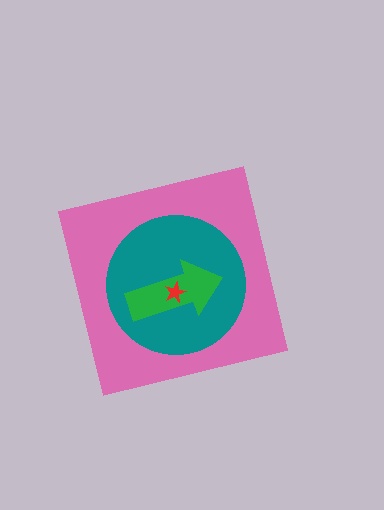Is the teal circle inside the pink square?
Yes.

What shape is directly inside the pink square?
The teal circle.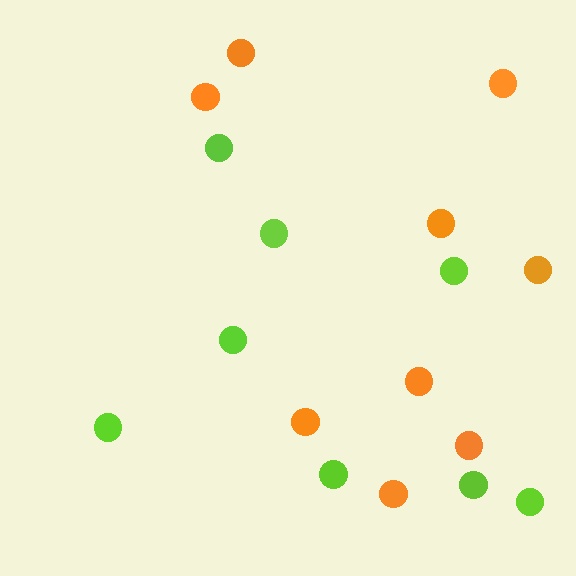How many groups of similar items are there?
There are 2 groups: one group of orange circles (9) and one group of lime circles (8).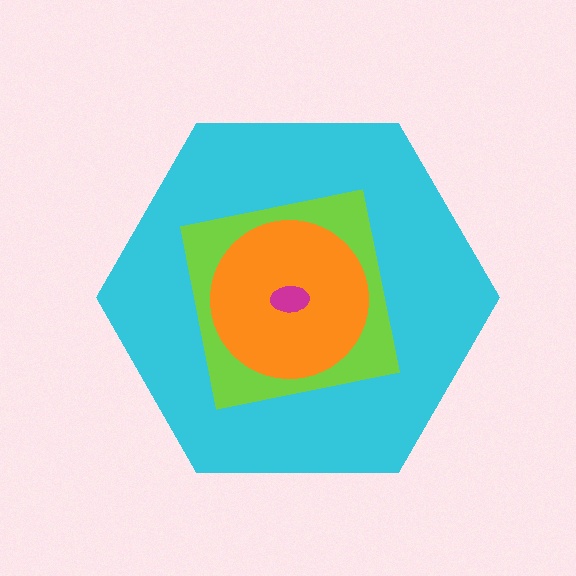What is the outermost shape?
The cyan hexagon.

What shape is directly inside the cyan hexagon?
The lime square.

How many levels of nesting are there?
4.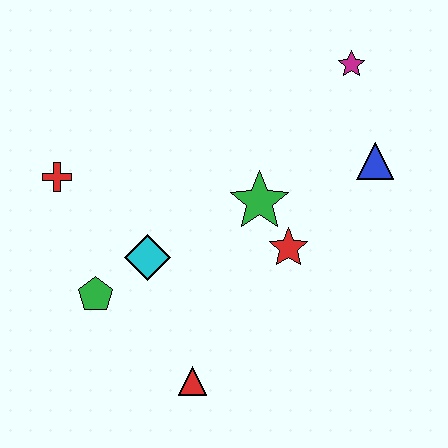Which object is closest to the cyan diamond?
The green pentagon is closest to the cyan diamond.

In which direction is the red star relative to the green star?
The red star is below the green star.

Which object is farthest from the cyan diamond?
The magenta star is farthest from the cyan diamond.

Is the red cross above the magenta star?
No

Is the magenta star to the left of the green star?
No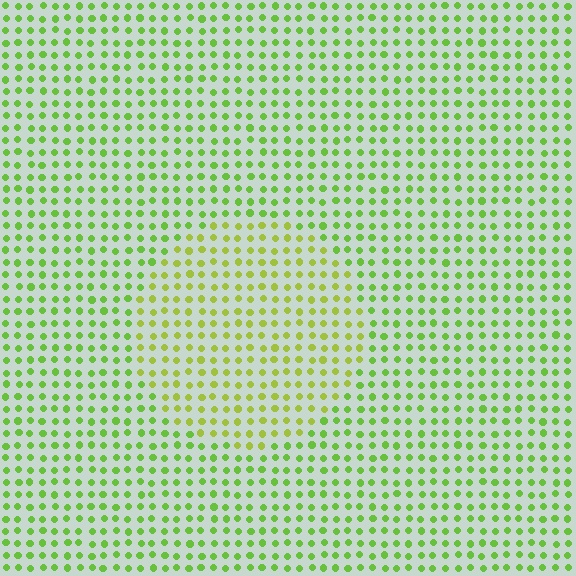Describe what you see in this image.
The image is filled with small lime elements in a uniform arrangement. A circle-shaped region is visible where the elements are tinted to a slightly different hue, forming a subtle color boundary.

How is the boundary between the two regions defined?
The boundary is defined purely by a slight shift in hue (about 26 degrees). Spacing, size, and orientation are identical on both sides.